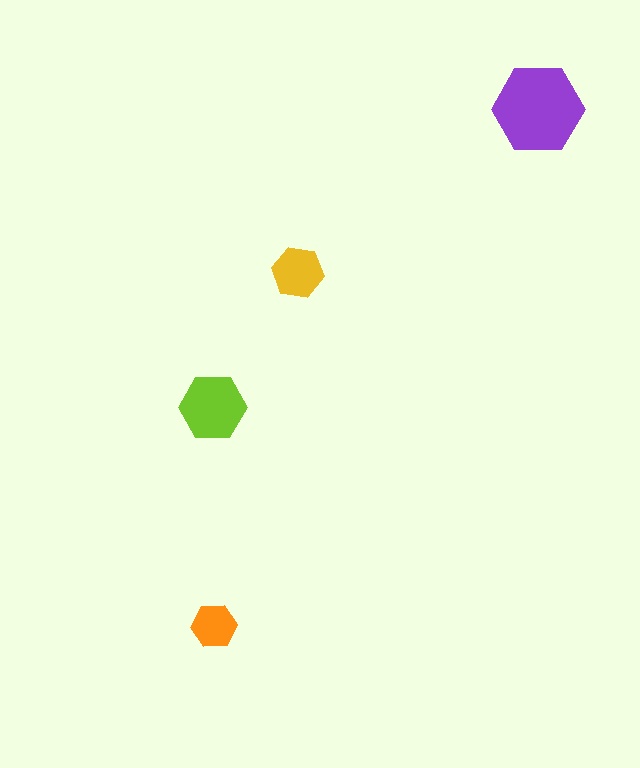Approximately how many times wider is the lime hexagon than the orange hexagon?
About 1.5 times wider.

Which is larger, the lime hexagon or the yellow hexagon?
The lime one.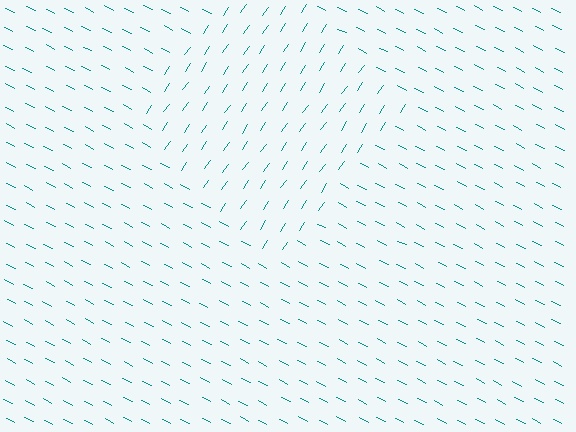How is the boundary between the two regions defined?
The boundary is defined purely by a change in line orientation (approximately 83 degrees difference). All lines are the same color and thickness.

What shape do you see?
I see a diamond.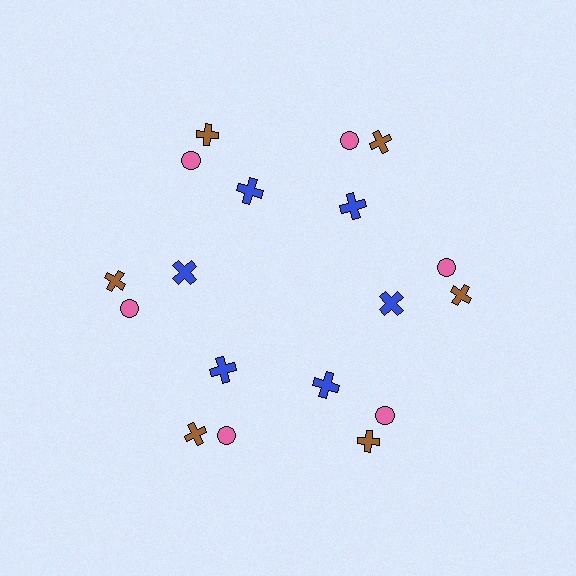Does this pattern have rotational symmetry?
Yes, this pattern has 6-fold rotational symmetry. It looks the same after rotating 60 degrees around the center.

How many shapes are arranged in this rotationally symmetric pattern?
There are 18 shapes, arranged in 6 groups of 3.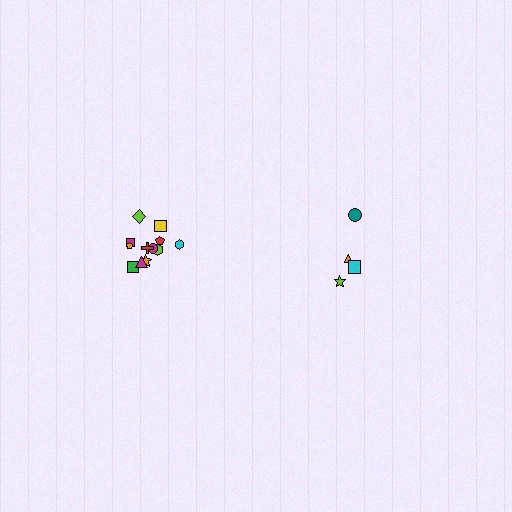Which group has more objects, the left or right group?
The left group.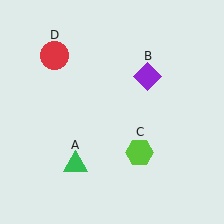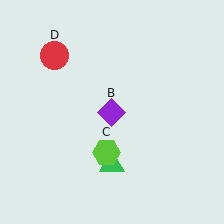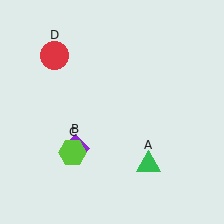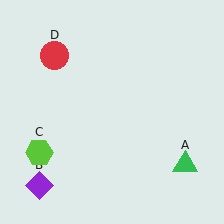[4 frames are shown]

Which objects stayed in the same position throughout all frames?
Red circle (object D) remained stationary.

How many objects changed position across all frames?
3 objects changed position: green triangle (object A), purple diamond (object B), lime hexagon (object C).